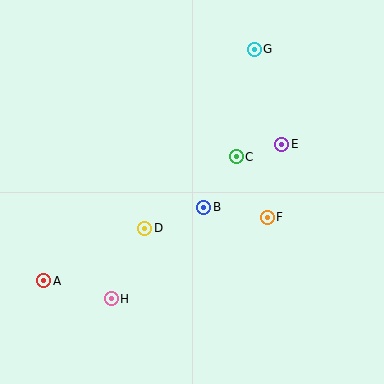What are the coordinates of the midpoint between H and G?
The midpoint between H and G is at (183, 174).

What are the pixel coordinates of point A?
Point A is at (44, 281).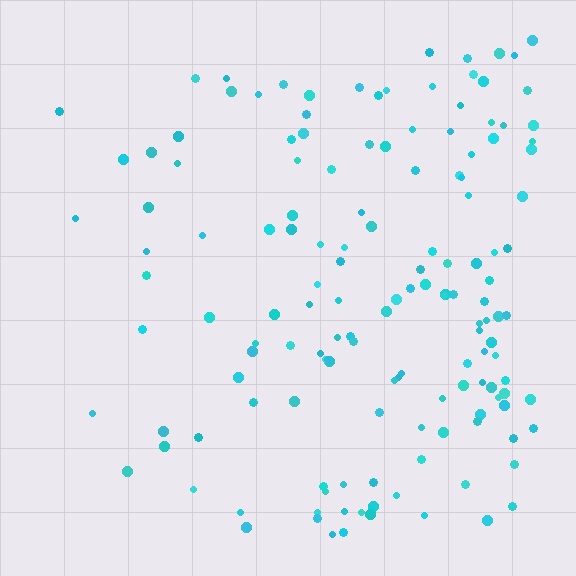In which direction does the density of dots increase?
From left to right, with the right side densest.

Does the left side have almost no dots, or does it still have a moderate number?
Still a moderate number, just noticeably fewer than the right.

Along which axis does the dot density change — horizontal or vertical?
Horizontal.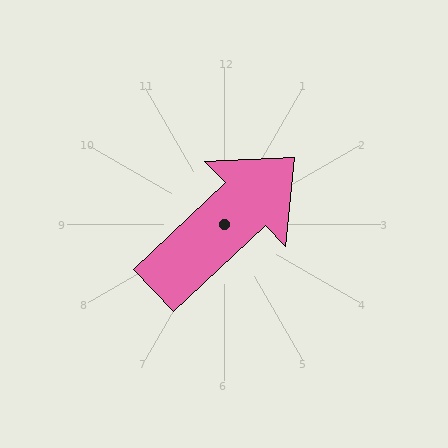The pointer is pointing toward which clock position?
Roughly 2 o'clock.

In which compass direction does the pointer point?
Northeast.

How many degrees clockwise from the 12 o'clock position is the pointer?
Approximately 46 degrees.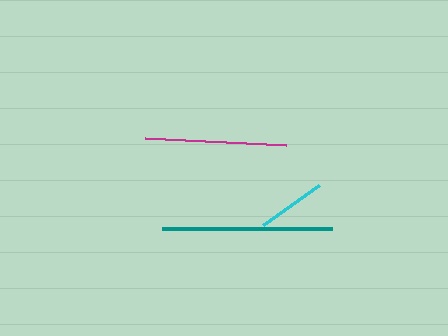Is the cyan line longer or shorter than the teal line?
The teal line is longer than the cyan line.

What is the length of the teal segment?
The teal segment is approximately 170 pixels long.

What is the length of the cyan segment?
The cyan segment is approximately 69 pixels long.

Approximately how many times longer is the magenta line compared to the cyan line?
The magenta line is approximately 2.0 times the length of the cyan line.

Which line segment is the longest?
The teal line is the longest at approximately 170 pixels.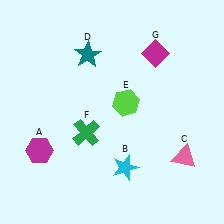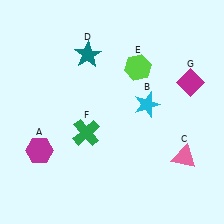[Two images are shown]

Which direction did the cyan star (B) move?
The cyan star (B) moved up.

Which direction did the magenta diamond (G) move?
The magenta diamond (G) moved right.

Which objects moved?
The objects that moved are: the cyan star (B), the lime hexagon (E), the magenta diamond (G).